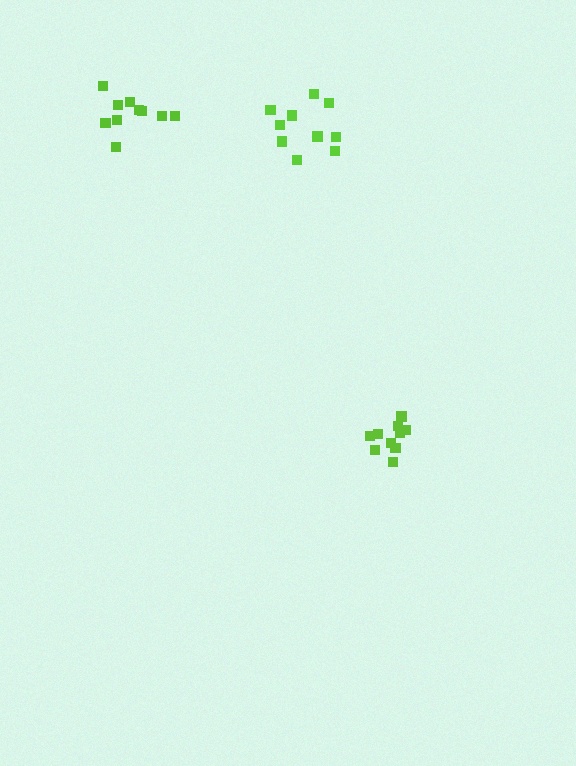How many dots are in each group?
Group 1: 10 dots, Group 2: 10 dots, Group 3: 10 dots (30 total).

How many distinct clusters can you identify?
There are 3 distinct clusters.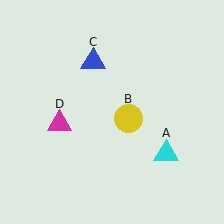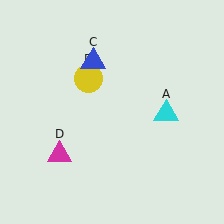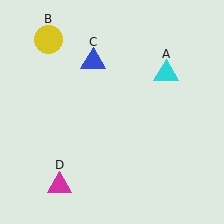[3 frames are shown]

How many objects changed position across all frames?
3 objects changed position: cyan triangle (object A), yellow circle (object B), magenta triangle (object D).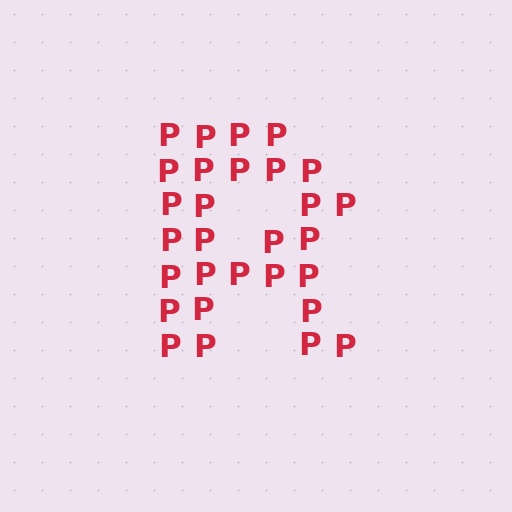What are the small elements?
The small elements are letter P's.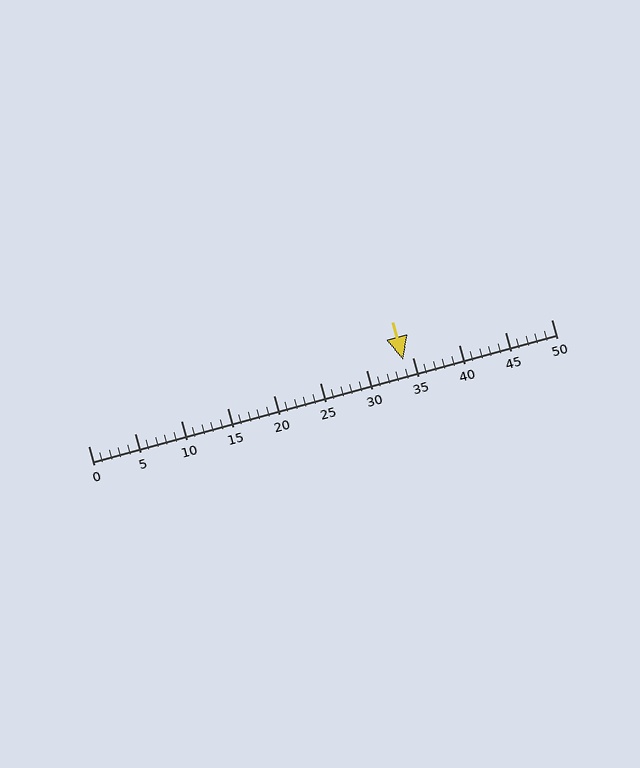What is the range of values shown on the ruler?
The ruler shows values from 0 to 50.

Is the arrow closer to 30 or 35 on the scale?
The arrow is closer to 35.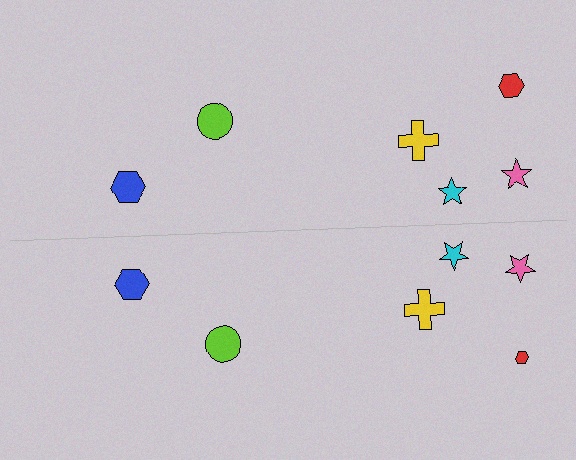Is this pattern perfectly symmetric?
No, the pattern is not perfectly symmetric. The red hexagon on the bottom side has a different size than its mirror counterpart.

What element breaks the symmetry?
The red hexagon on the bottom side has a different size than its mirror counterpart.